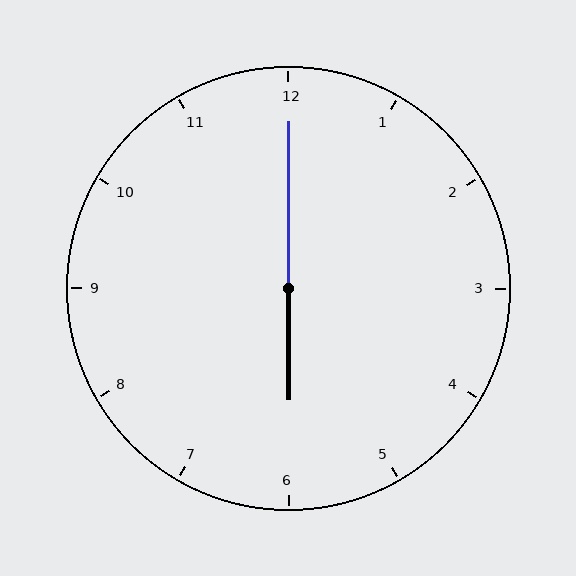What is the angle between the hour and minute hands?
Approximately 180 degrees.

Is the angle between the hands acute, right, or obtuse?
It is obtuse.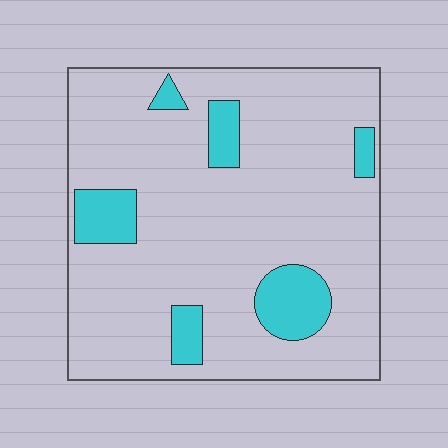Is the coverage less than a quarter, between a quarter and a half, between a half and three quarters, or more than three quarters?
Less than a quarter.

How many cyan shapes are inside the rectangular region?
6.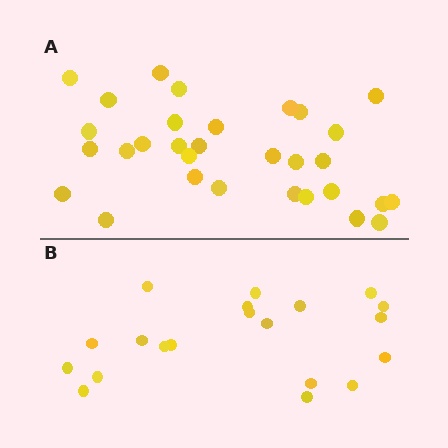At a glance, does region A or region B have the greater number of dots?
Region A (the top region) has more dots.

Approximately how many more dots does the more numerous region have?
Region A has roughly 12 or so more dots than region B.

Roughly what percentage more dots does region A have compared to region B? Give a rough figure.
About 55% more.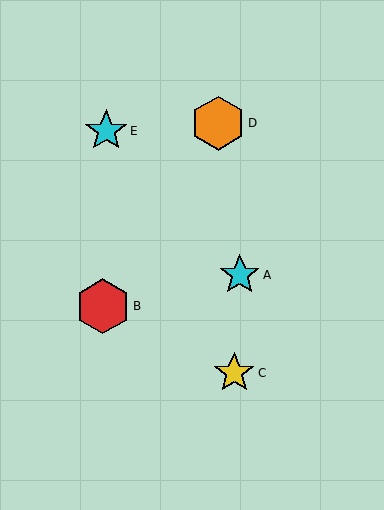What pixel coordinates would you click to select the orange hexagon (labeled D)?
Click at (218, 123) to select the orange hexagon D.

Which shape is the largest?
The red hexagon (labeled B) is the largest.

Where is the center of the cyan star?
The center of the cyan star is at (106, 131).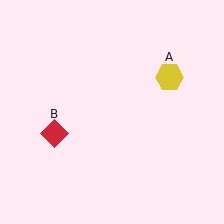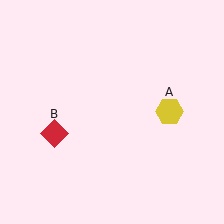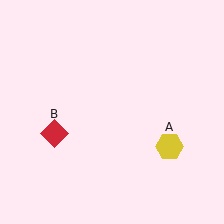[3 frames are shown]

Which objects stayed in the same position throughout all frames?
Red diamond (object B) remained stationary.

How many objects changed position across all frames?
1 object changed position: yellow hexagon (object A).